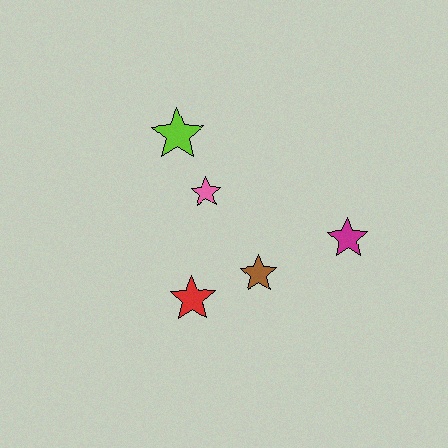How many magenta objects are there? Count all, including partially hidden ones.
There is 1 magenta object.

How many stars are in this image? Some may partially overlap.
There are 5 stars.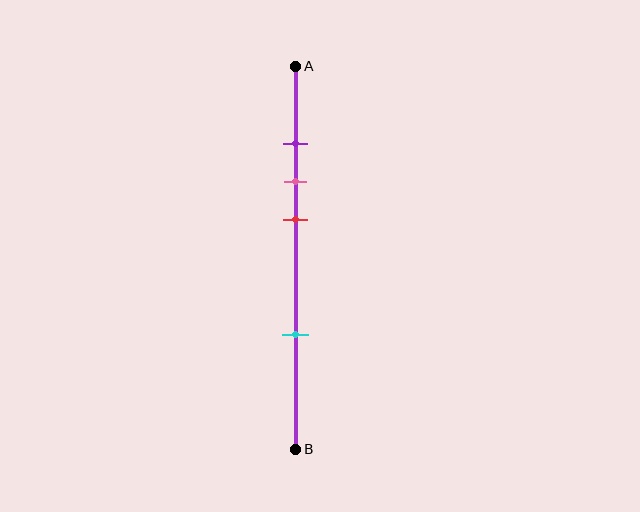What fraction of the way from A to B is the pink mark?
The pink mark is approximately 30% (0.3) of the way from A to B.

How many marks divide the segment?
There are 4 marks dividing the segment.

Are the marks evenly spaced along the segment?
No, the marks are not evenly spaced.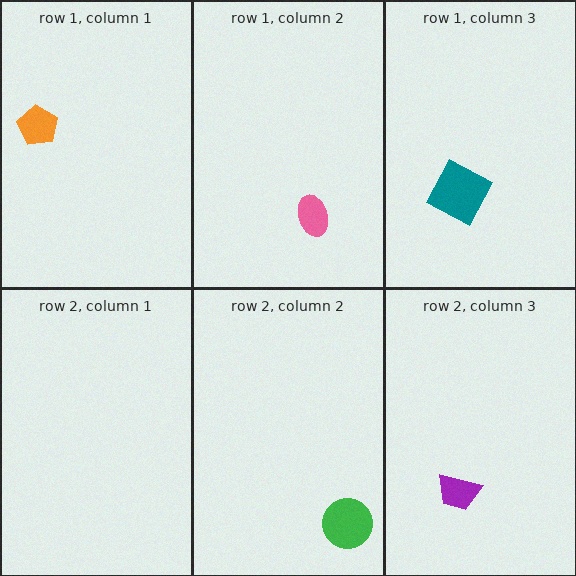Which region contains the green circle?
The row 2, column 2 region.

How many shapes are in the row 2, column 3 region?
1.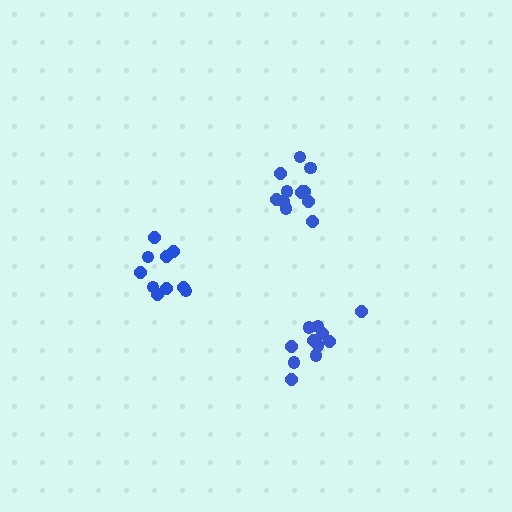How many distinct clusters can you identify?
There are 3 distinct clusters.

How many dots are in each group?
Group 1: 10 dots, Group 2: 12 dots, Group 3: 11 dots (33 total).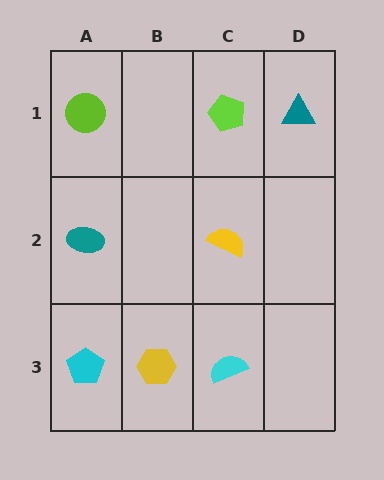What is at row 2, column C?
A yellow semicircle.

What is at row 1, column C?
A lime pentagon.